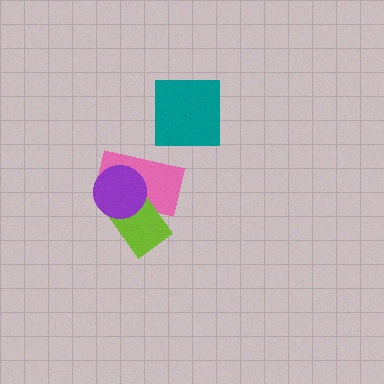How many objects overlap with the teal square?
0 objects overlap with the teal square.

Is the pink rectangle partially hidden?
Yes, it is partially covered by another shape.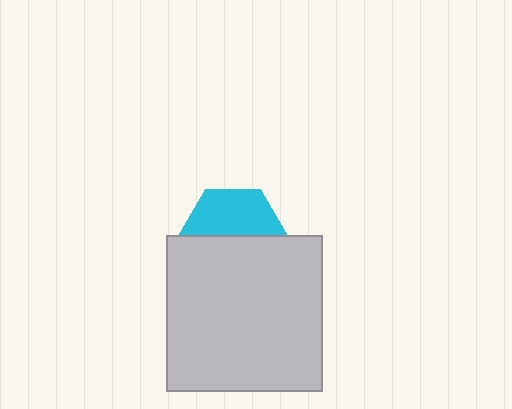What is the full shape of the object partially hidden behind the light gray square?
The partially hidden object is a cyan hexagon.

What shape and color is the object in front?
The object in front is a light gray square.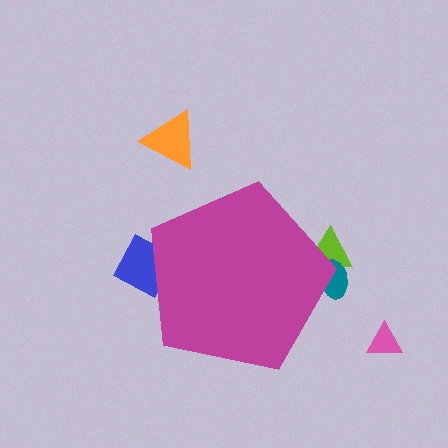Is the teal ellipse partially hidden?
Yes, the teal ellipse is partially hidden behind the magenta pentagon.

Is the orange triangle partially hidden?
No, the orange triangle is fully visible.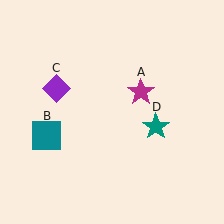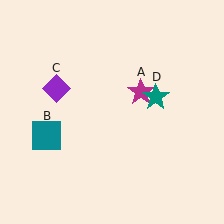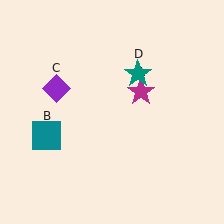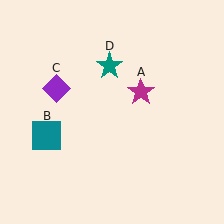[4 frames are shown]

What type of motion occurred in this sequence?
The teal star (object D) rotated counterclockwise around the center of the scene.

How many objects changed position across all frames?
1 object changed position: teal star (object D).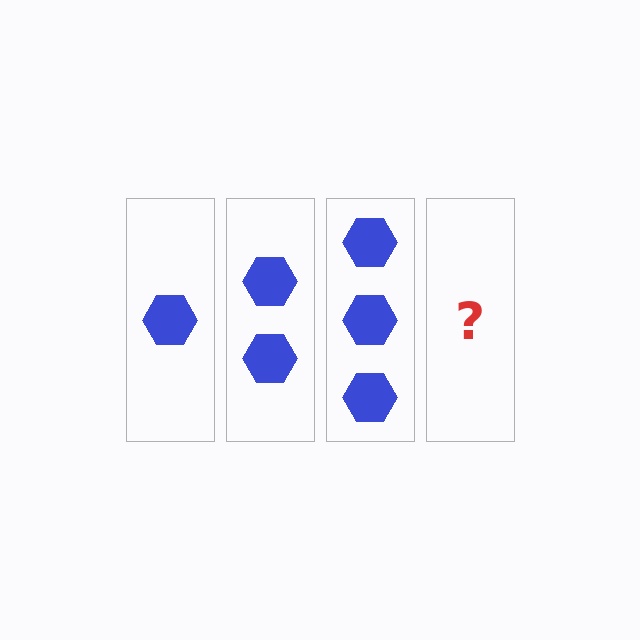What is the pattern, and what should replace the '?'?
The pattern is that each step adds one more hexagon. The '?' should be 4 hexagons.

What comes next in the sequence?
The next element should be 4 hexagons.